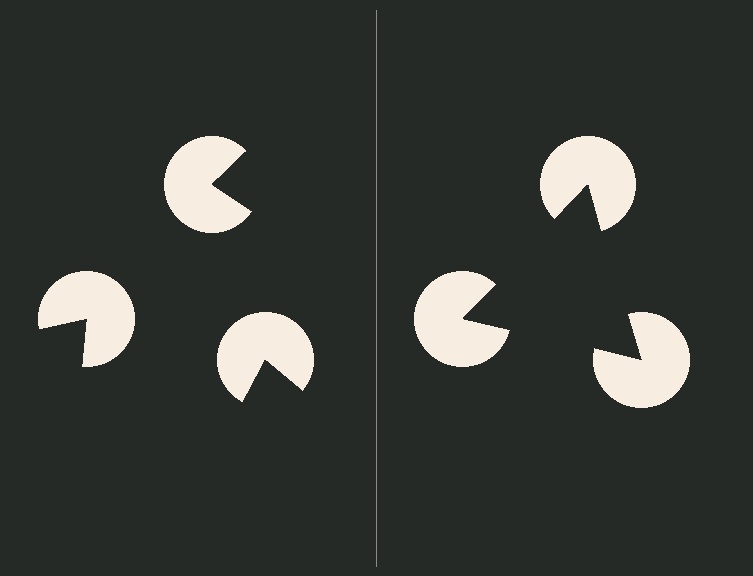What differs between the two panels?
The pac-man discs are positioned identically on both sides; only the wedge orientations differ. On the right they align to a triangle; on the left they are misaligned.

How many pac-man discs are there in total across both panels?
6 — 3 on each side.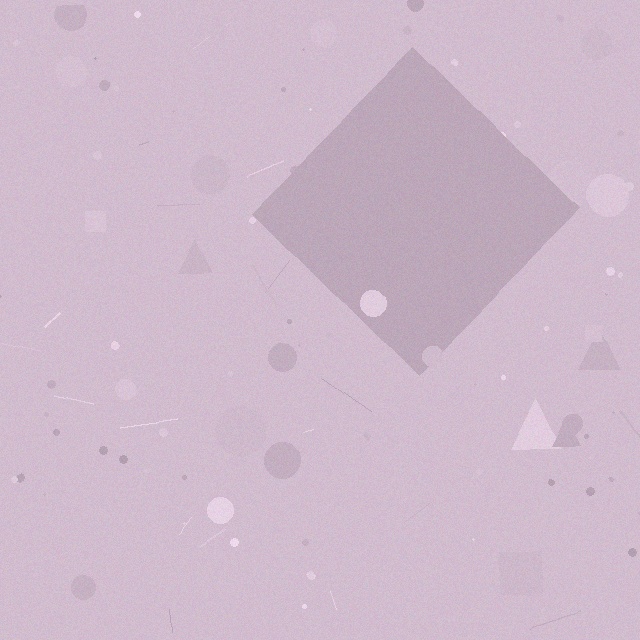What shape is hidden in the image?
A diamond is hidden in the image.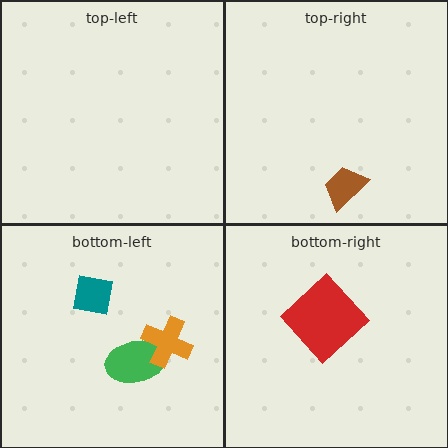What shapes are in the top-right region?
The brown trapezoid.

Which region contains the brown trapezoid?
The top-right region.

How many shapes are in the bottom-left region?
3.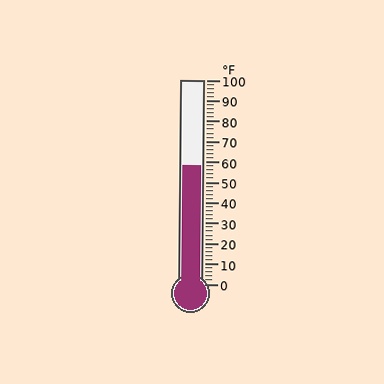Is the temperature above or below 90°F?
The temperature is below 90°F.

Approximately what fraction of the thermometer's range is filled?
The thermometer is filled to approximately 60% of its range.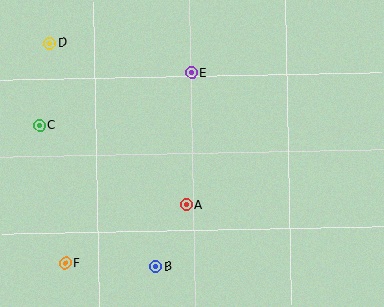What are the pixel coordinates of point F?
Point F is at (66, 263).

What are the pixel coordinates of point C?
Point C is at (40, 125).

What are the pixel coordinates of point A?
Point A is at (186, 205).